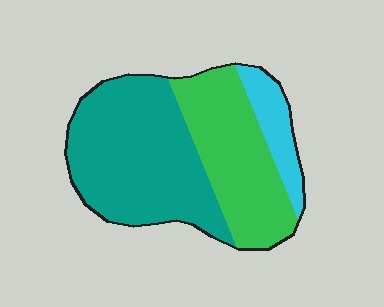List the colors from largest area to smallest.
From largest to smallest: teal, green, cyan.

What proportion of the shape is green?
Green takes up about three eighths (3/8) of the shape.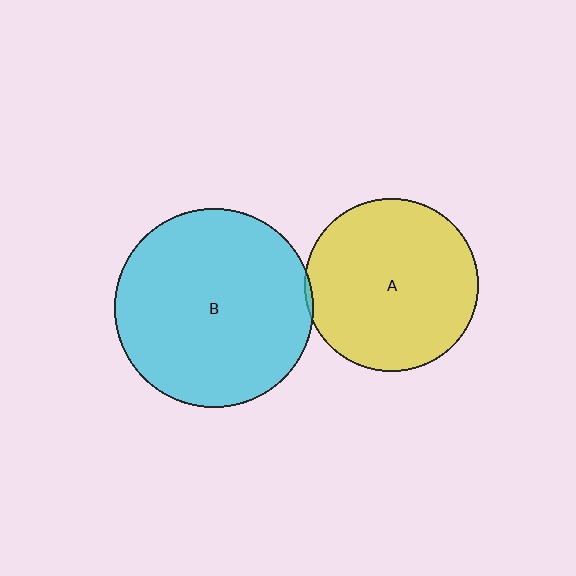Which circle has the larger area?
Circle B (cyan).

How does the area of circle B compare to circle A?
Approximately 1.3 times.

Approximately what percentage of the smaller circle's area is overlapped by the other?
Approximately 5%.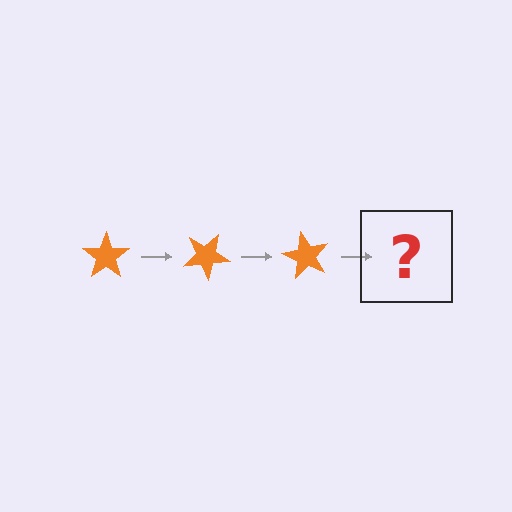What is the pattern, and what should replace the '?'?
The pattern is that the star rotates 30 degrees each step. The '?' should be an orange star rotated 90 degrees.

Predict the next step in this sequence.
The next step is an orange star rotated 90 degrees.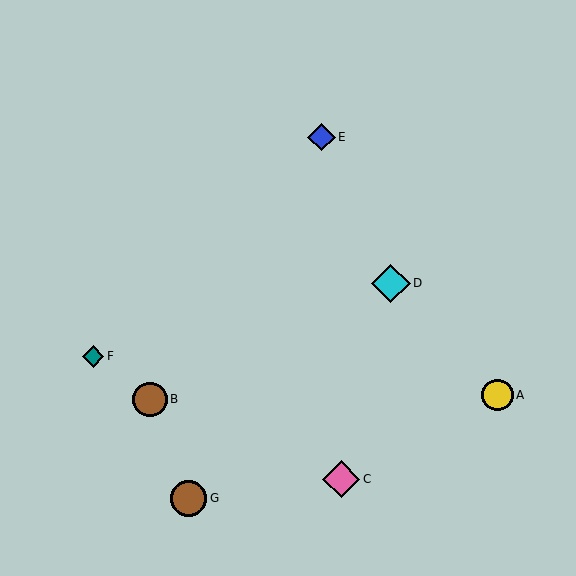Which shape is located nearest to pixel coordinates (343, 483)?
The pink diamond (labeled C) at (341, 479) is nearest to that location.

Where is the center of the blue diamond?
The center of the blue diamond is at (322, 137).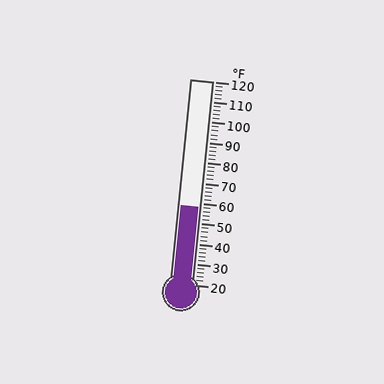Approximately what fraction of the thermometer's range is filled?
The thermometer is filled to approximately 40% of its range.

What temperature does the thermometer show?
The thermometer shows approximately 58°F.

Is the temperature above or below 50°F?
The temperature is above 50°F.